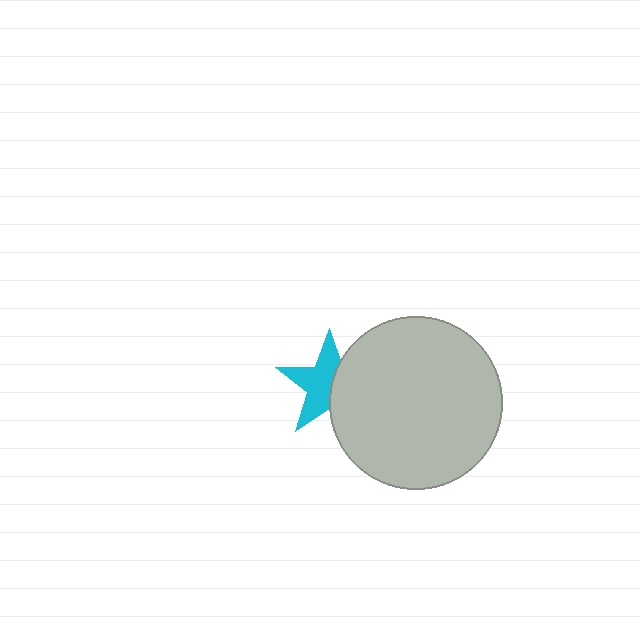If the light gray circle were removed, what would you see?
You would see the complete cyan star.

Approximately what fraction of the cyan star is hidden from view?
Roughly 41% of the cyan star is hidden behind the light gray circle.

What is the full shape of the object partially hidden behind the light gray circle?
The partially hidden object is a cyan star.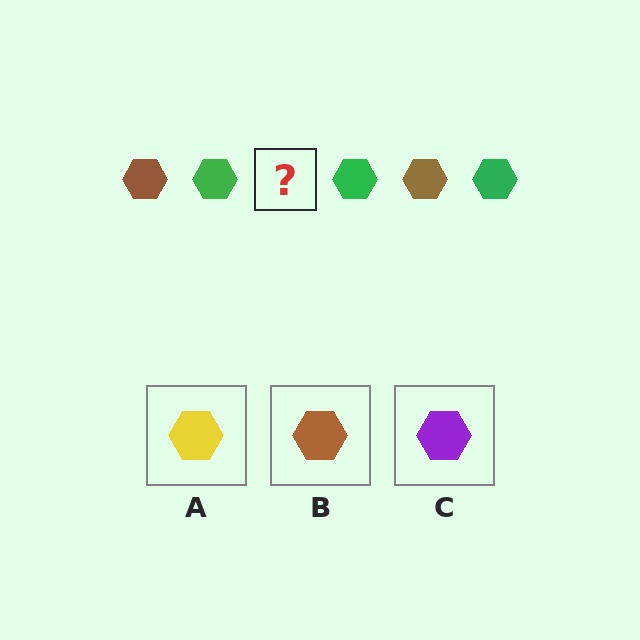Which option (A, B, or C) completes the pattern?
B.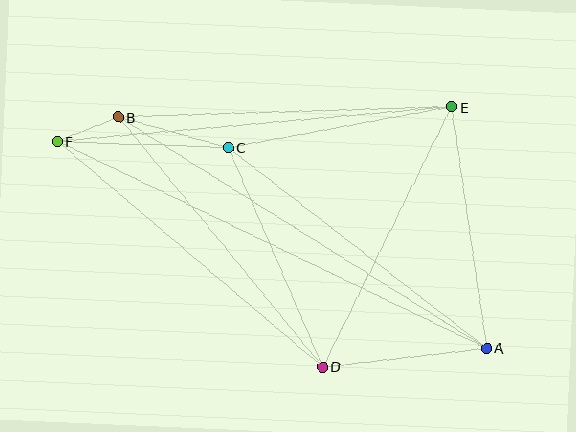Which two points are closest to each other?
Points B and F are closest to each other.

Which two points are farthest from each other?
Points A and F are farthest from each other.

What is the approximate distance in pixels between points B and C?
The distance between B and C is approximately 114 pixels.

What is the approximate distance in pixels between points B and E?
The distance between B and E is approximately 333 pixels.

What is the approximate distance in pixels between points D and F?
The distance between D and F is approximately 348 pixels.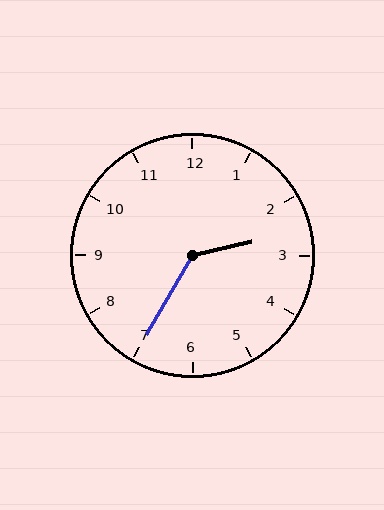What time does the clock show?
2:35.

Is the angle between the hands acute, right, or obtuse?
It is obtuse.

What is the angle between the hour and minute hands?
Approximately 132 degrees.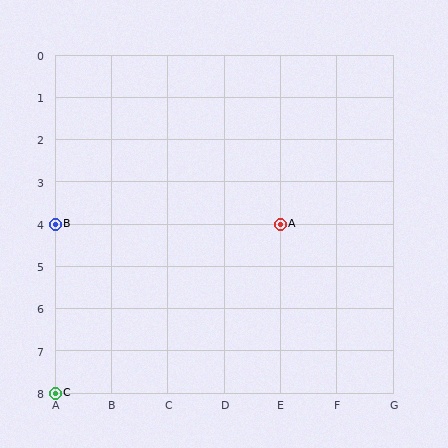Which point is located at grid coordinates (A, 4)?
Point B is at (A, 4).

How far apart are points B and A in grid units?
Points B and A are 4 columns apart.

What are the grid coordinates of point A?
Point A is at grid coordinates (E, 4).